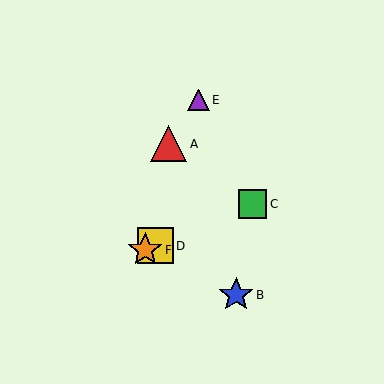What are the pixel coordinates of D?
Object D is at (155, 246).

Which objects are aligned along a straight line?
Objects C, D, F are aligned along a straight line.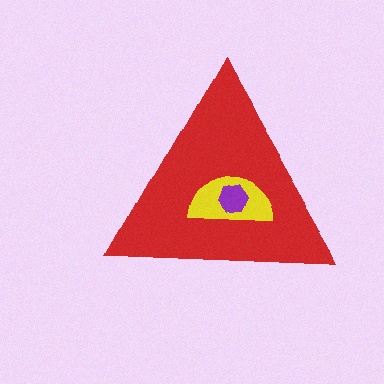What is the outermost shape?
The red triangle.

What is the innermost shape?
The purple hexagon.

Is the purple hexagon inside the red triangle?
Yes.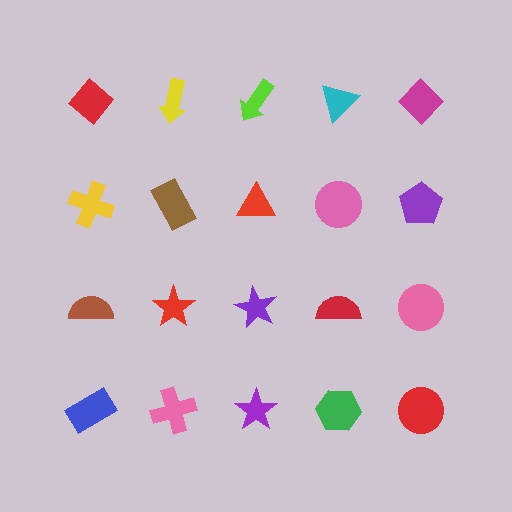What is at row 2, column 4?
A pink circle.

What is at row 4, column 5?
A red circle.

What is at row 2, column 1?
A yellow cross.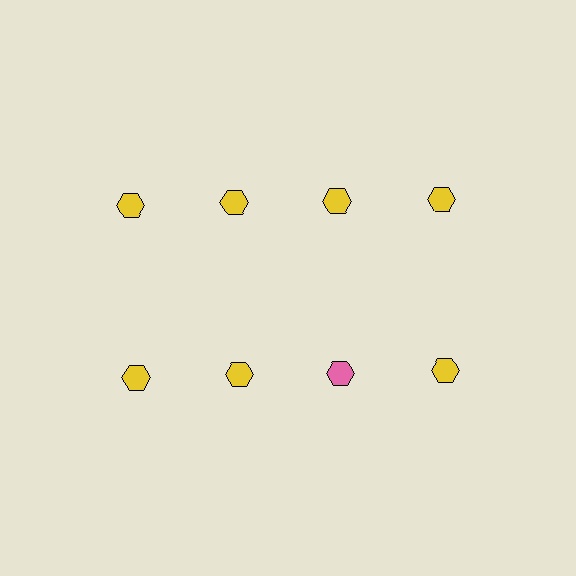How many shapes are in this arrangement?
There are 8 shapes arranged in a grid pattern.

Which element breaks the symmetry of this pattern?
The pink hexagon in the second row, center column breaks the symmetry. All other shapes are yellow hexagons.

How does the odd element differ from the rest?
It has a different color: pink instead of yellow.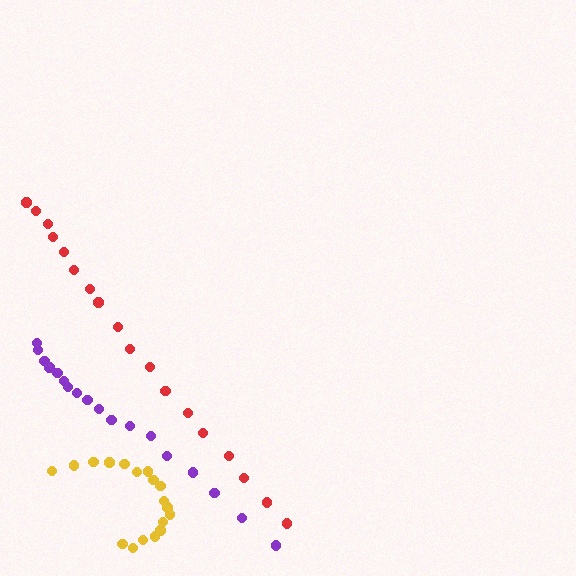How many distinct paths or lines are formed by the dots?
There are 3 distinct paths.